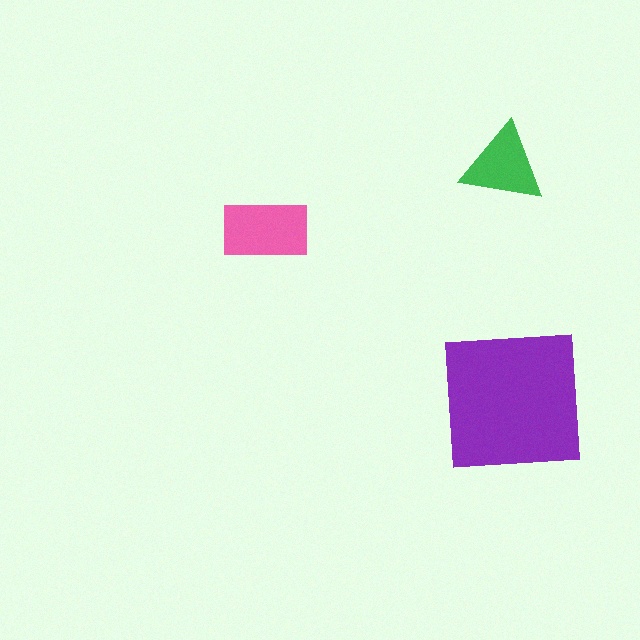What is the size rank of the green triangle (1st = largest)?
3rd.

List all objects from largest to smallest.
The purple square, the pink rectangle, the green triangle.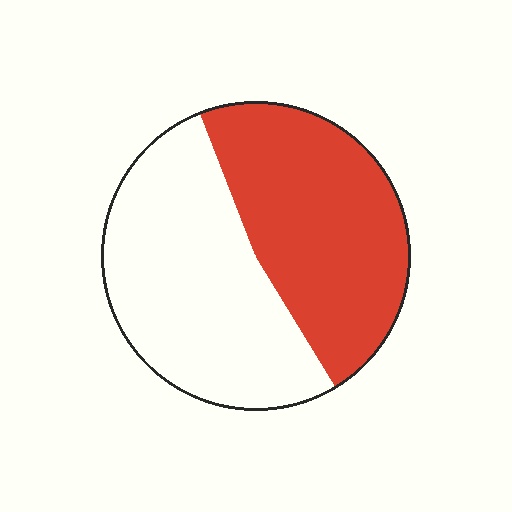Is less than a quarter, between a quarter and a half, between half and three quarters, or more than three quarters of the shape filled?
Between a quarter and a half.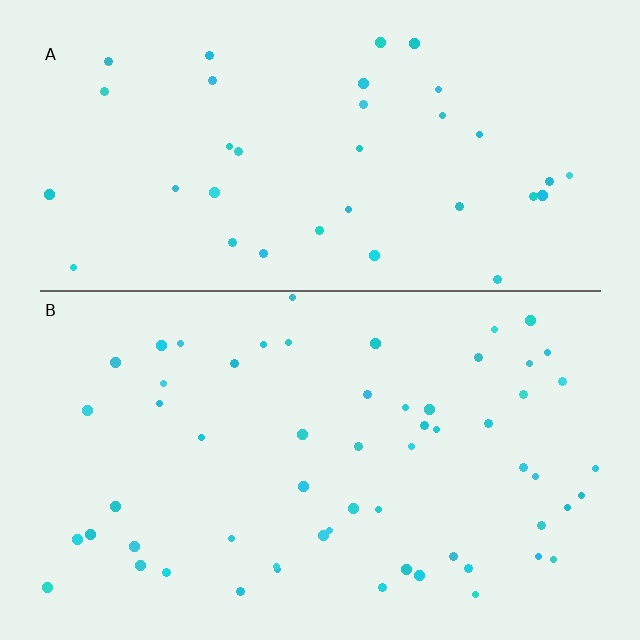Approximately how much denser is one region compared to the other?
Approximately 1.6× — region B over region A.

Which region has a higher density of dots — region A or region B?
B (the bottom).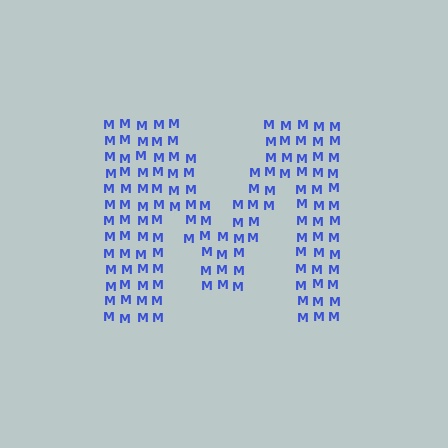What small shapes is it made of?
It is made of small letter M's.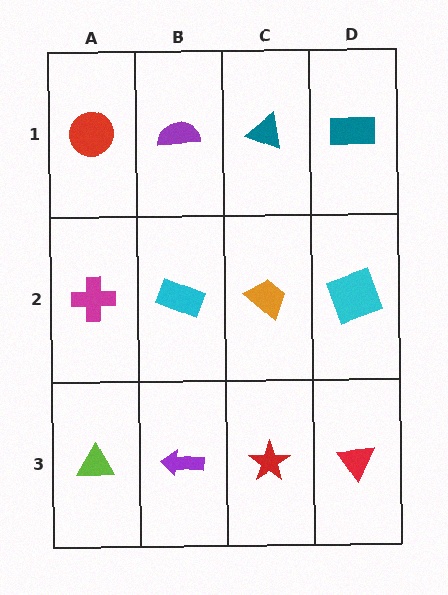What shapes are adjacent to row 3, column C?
An orange trapezoid (row 2, column C), a purple arrow (row 3, column B), a red triangle (row 3, column D).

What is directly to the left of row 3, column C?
A purple arrow.